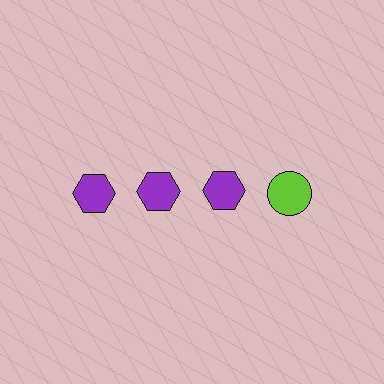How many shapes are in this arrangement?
There are 4 shapes arranged in a grid pattern.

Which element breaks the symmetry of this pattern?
The lime circle in the top row, second from right column breaks the symmetry. All other shapes are purple hexagons.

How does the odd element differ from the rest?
It differs in both color (lime instead of purple) and shape (circle instead of hexagon).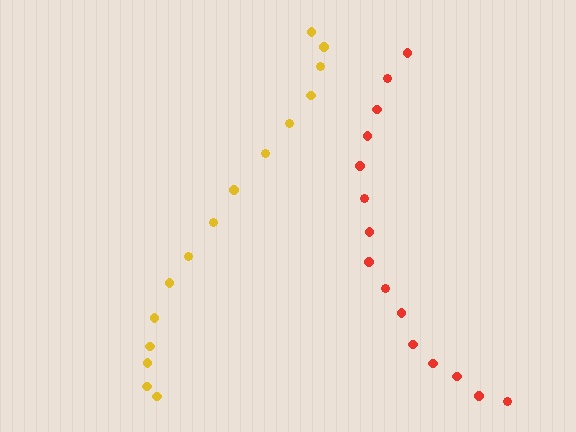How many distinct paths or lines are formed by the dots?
There are 2 distinct paths.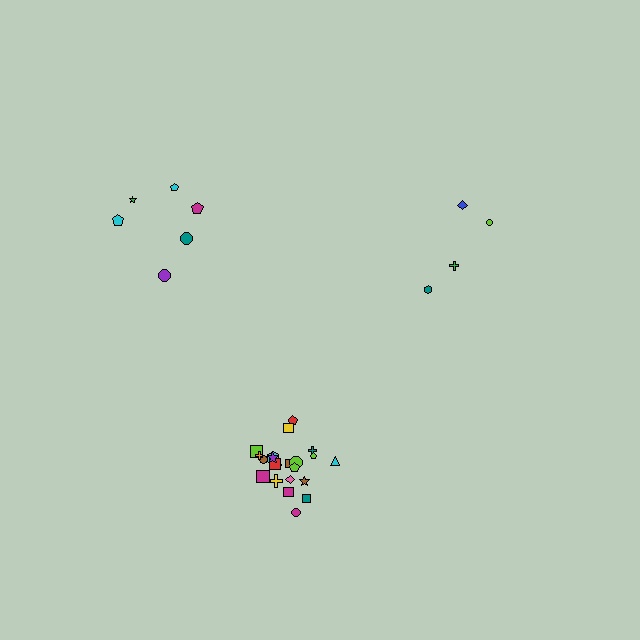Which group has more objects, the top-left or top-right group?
The top-left group.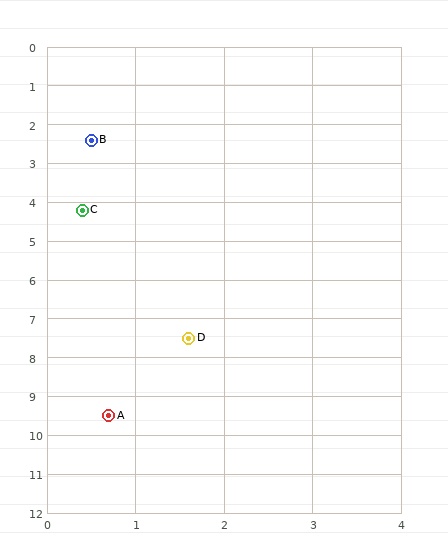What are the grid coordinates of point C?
Point C is at approximately (0.4, 4.2).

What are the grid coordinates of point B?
Point B is at approximately (0.5, 2.4).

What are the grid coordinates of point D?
Point D is at approximately (1.6, 7.5).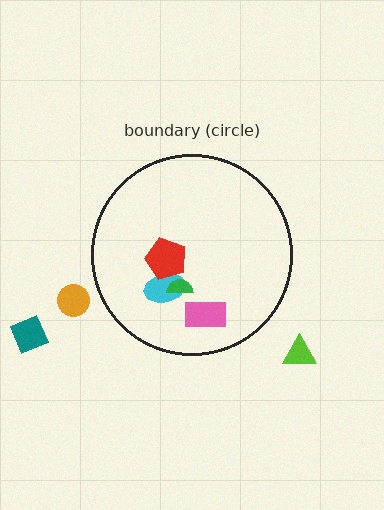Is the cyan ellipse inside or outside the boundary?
Inside.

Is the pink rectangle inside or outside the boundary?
Inside.